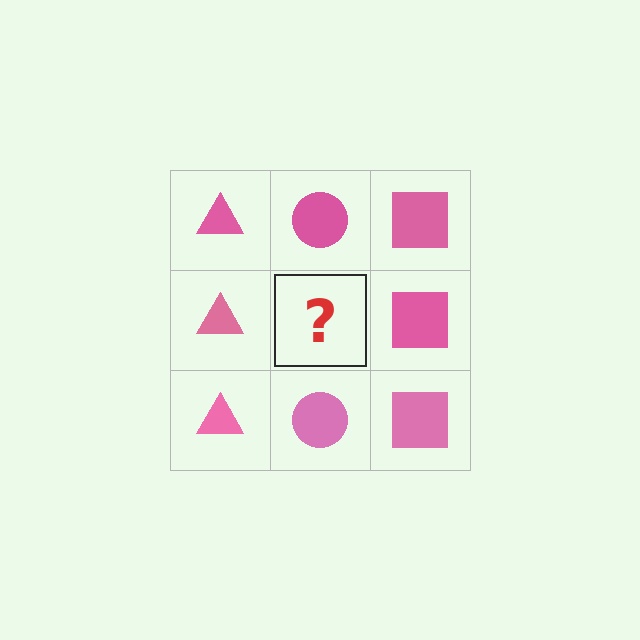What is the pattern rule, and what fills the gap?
The rule is that each column has a consistent shape. The gap should be filled with a pink circle.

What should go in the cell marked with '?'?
The missing cell should contain a pink circle.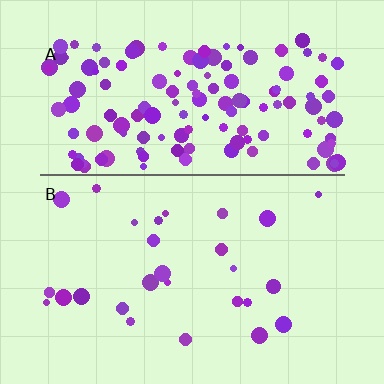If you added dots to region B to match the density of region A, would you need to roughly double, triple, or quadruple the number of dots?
Approximately quadruple.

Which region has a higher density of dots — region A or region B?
A (the top).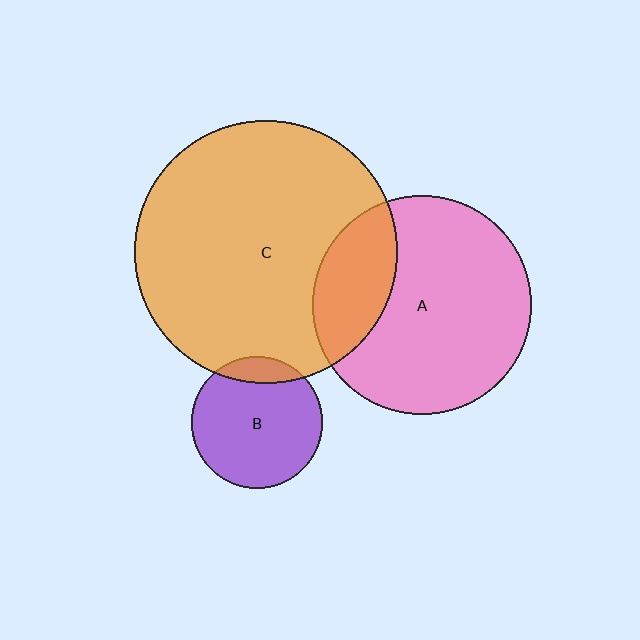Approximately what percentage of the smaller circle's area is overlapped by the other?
Approximately 25%.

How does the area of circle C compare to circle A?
Approximately 1.4 times.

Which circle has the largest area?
Circle C (orange).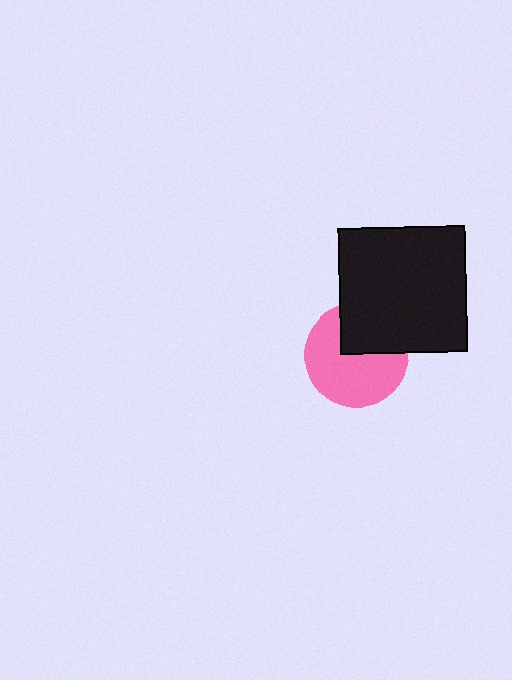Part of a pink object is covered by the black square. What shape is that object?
It is a circle.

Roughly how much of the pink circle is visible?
Most of it is visible (roughly 65%).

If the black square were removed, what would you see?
You would see the complete pink circle.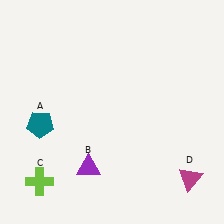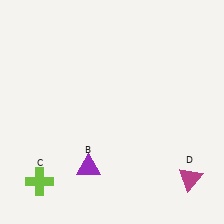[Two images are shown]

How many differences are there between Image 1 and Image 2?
There is 1 difference between the two images.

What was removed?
The teal pentagon (A) was removed in Image 2.